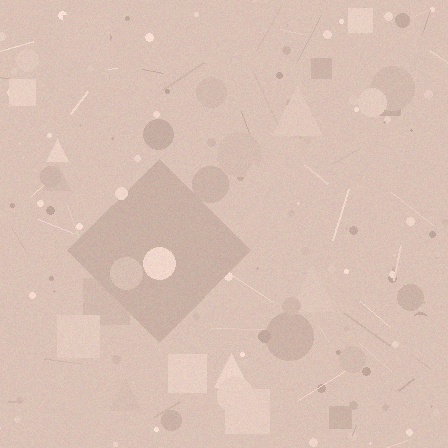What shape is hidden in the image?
A diamond is hidden in the image.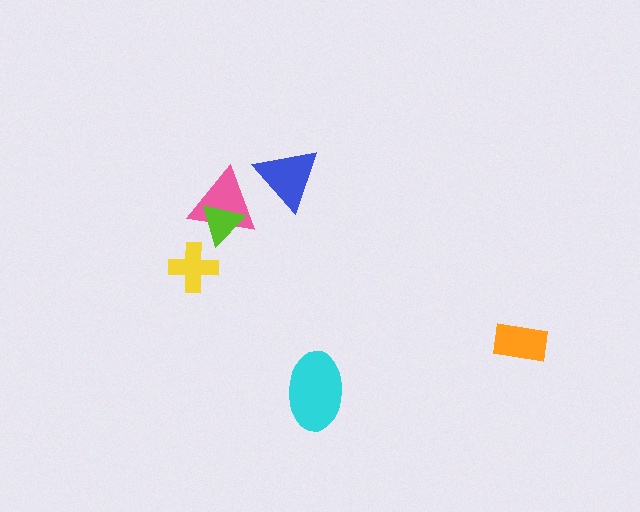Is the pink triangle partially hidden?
Yes, it is partially covered by another shape.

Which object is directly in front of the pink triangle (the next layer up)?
The blue triangle is directly in front of the pink triangle.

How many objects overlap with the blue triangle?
1 object overlaps with the blue triangle.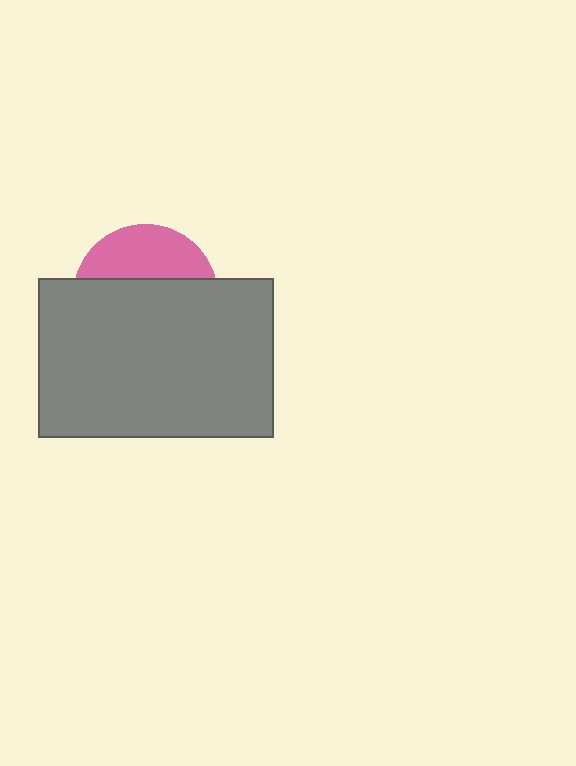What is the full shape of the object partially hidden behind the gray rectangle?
The partially hidden object is a pink circle.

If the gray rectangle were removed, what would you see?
You would see the complete pink circle.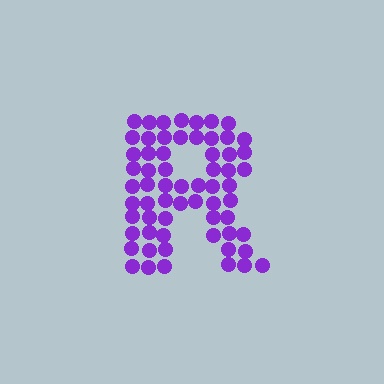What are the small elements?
The small elements are circles.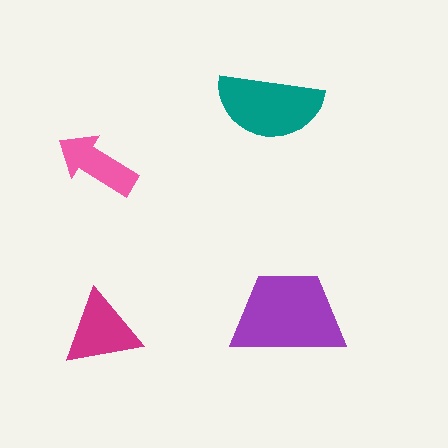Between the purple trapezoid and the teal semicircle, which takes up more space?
The purple trapezoid.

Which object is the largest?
The purple trapezoid.